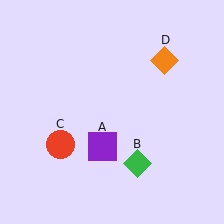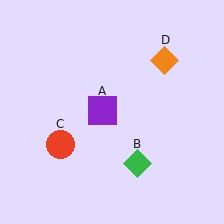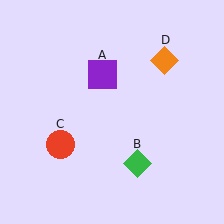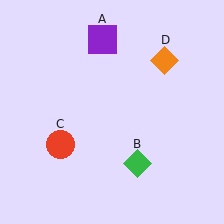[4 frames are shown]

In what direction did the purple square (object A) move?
The purple square (object A) moved up.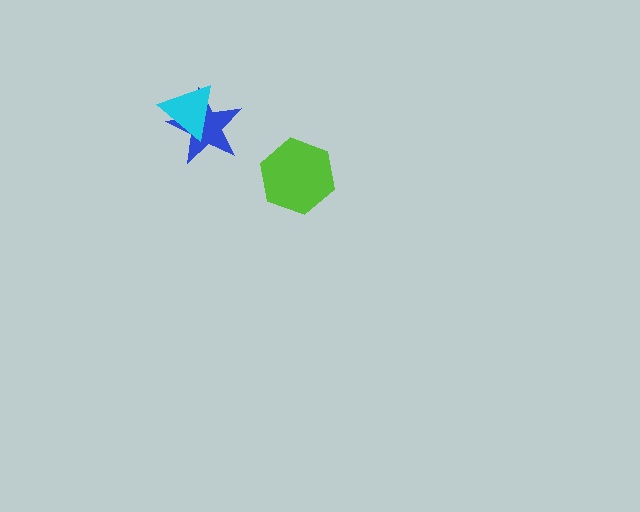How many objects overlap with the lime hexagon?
0 objects overlap with the lime hexagon.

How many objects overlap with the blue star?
1 object overlaps with the blue star.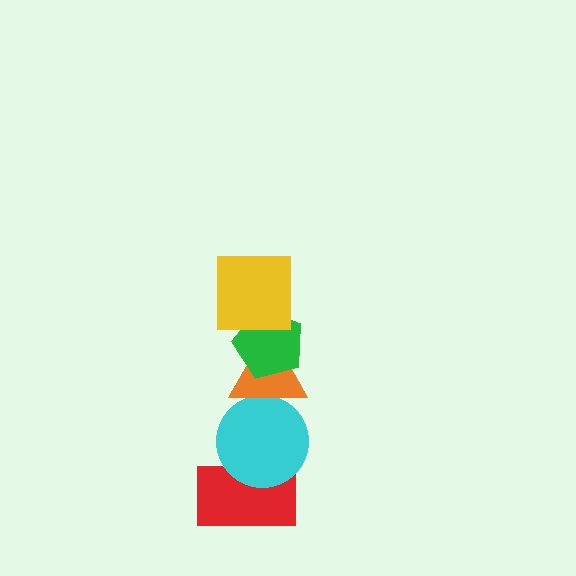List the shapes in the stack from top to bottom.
From top to bottom: the yellow square, the green pentagon, the orange triangle, the cyan circle, the red rectangle.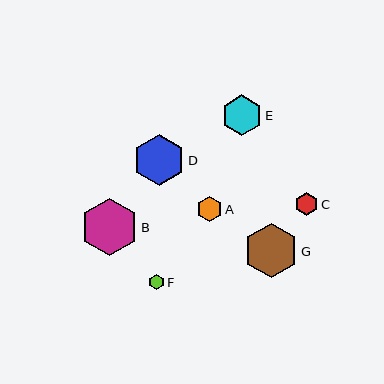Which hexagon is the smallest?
Hexagon F is the smallest with a size of approximately 15 pixels.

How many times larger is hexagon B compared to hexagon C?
Hexagon B is approximately 2.5 times the size of hexagon C.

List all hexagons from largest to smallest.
From largest to smallest: B, G, D, E, A, C, F.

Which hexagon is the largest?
Hexagon B is the largest with a size of approximately 57 pixels.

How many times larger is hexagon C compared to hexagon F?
Hexagon C is approximately 1.5 times the size of hexagon F.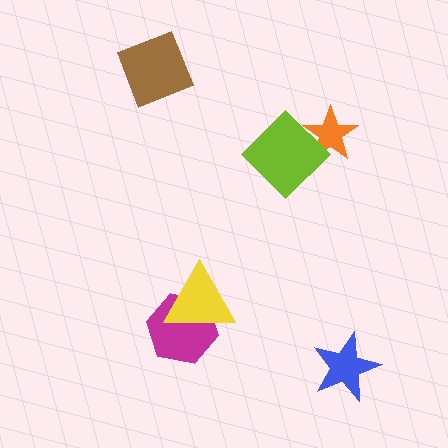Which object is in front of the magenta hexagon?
The yellow triangle is in front of the magenta hexagon.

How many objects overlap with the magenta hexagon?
1 object overlaps with the magenta hexagon.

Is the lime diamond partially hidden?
No, no other shape covers it.